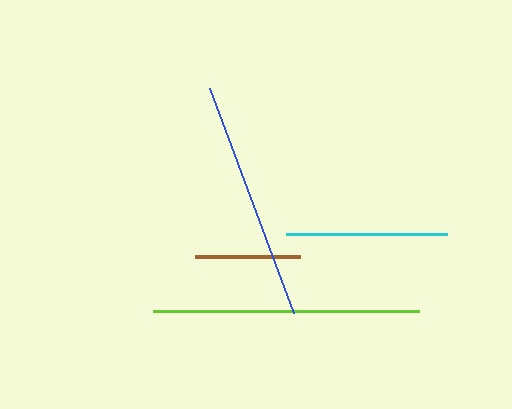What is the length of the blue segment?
The blue segment is approximately 240 pixels long.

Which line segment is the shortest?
The brown line is the shortest at approximately 105 pixels.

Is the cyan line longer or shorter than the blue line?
The blue line is longer than the cyan line.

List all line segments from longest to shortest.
From longest to shortest: lime, blue, cyan, brown.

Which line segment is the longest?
The lime line is the longest at approximately 266 pixels.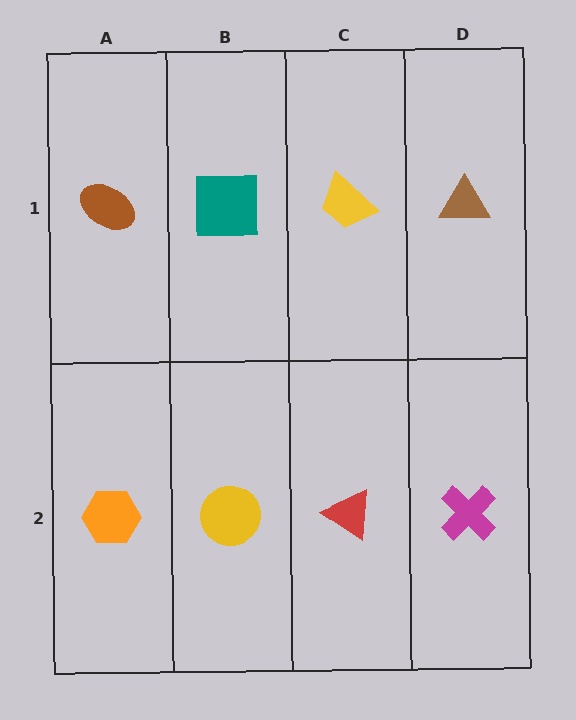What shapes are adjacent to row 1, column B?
A yellow circle (row 2, column B), a brown ellipse (row 1, column A), a yellow trapezoid (row 1, column C).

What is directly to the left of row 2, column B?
An orange hexagon.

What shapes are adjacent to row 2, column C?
A yellow trapezoid (row 1, column C), a yellow circle (row 2, column B), a magenta cross (row 2, column D).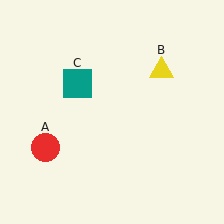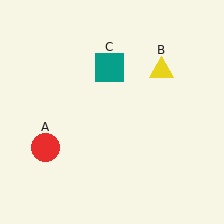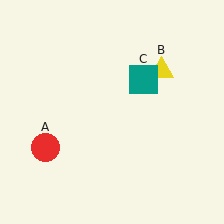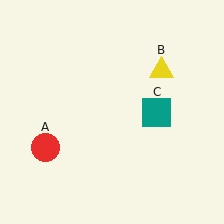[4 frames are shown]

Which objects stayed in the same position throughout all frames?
Red circle (object A) and yellow triangle (object B) remained stationary.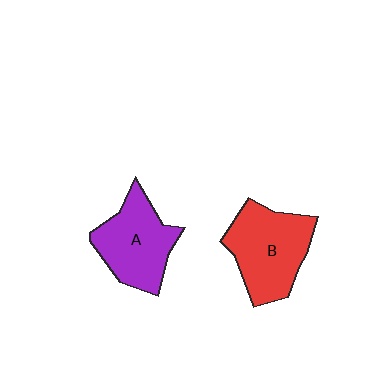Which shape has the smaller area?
Shape A (purple).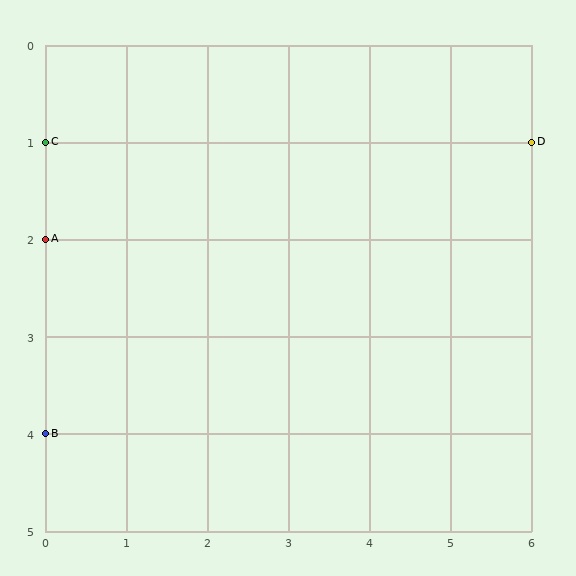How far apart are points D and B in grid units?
Points D and B are 6 columns and 3 rows apart (about 6.7 grid units diagonally).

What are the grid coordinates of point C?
Point C is at grid coordinates (0, 1).